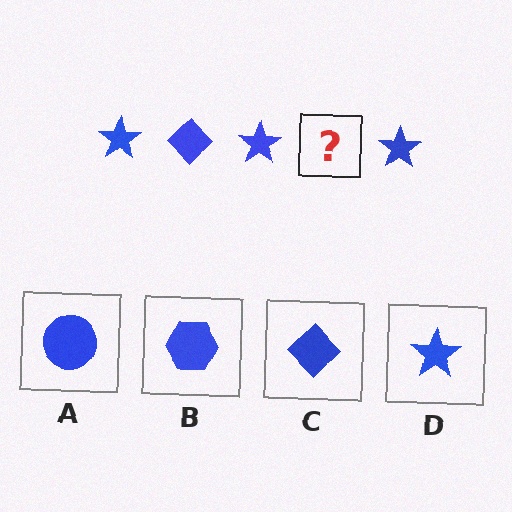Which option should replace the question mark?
Option C.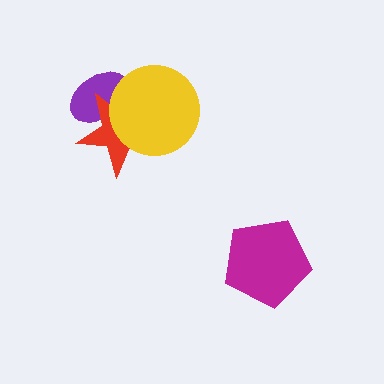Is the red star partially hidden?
Yes, it is partially covered by another shape.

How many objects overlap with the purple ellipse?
2 objects overlap with the purple ellipse.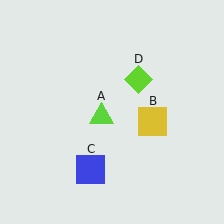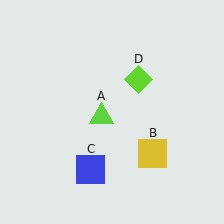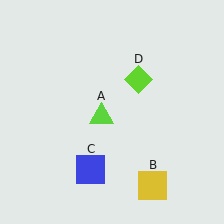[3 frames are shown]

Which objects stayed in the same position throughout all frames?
Lime triangle (object A) and blue square (object C) and lime diamond (object D) remained stationary.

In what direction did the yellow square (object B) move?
The yellow square (object B) moved down.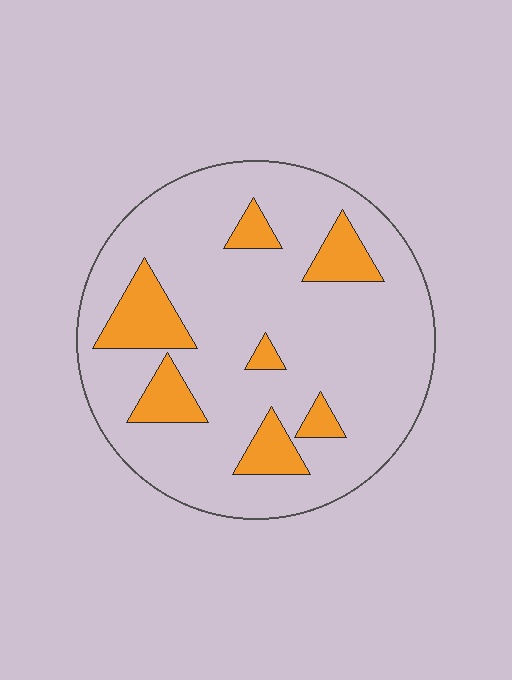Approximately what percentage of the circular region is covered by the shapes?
Approximately 15%.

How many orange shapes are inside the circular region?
7.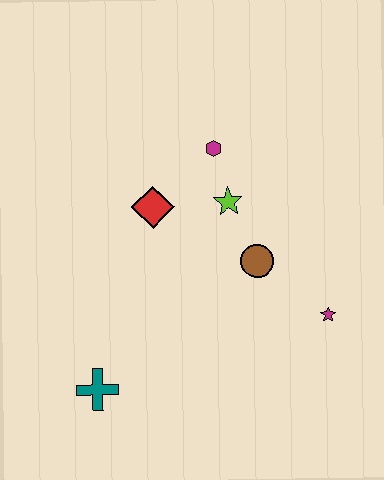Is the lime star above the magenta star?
Yes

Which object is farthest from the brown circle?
The teal cross is farthest from the brown circle.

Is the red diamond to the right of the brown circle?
No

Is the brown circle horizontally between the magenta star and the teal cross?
Yes